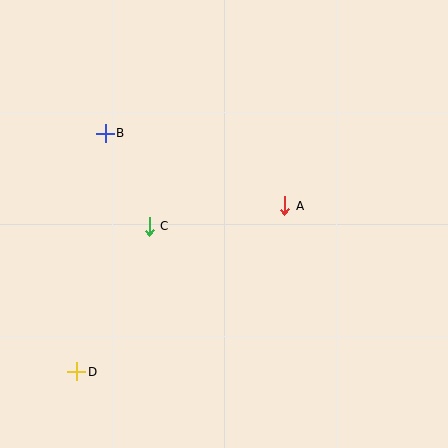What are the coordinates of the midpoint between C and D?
The midpoint between C and D is at (113, 299).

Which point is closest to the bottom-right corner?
Point A is closest to the bottom-right corner.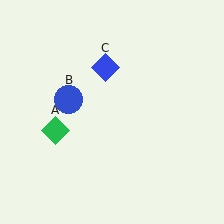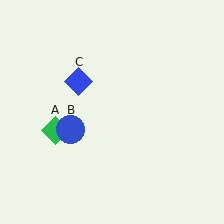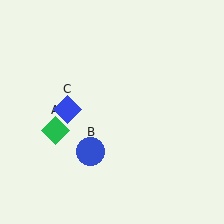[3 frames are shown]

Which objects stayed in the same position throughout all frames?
Green diamond (object A) remained stationary.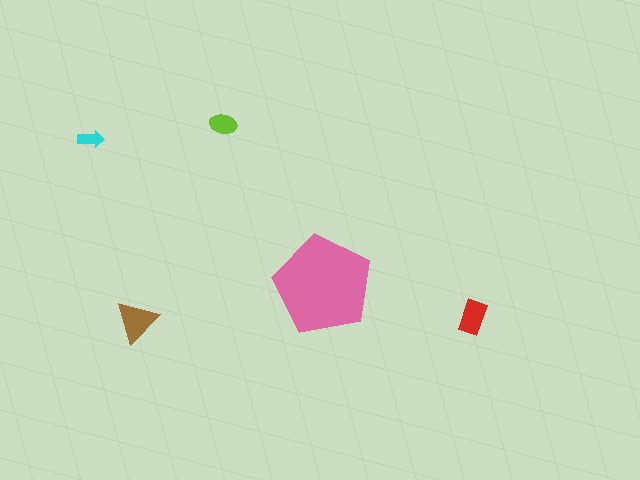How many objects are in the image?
There are 5 objects in the image.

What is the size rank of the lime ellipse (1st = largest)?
4th.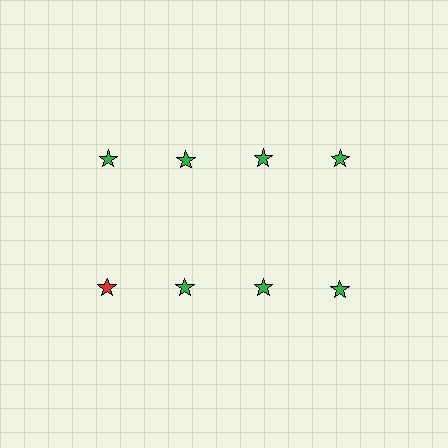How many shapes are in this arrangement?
There are 8 shapes arranged in a grid pattern.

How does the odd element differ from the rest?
It has a different color: red instead of green.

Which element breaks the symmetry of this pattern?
The red star in the second row, leftmost column breaks the symmetry. All other shapes are green stars.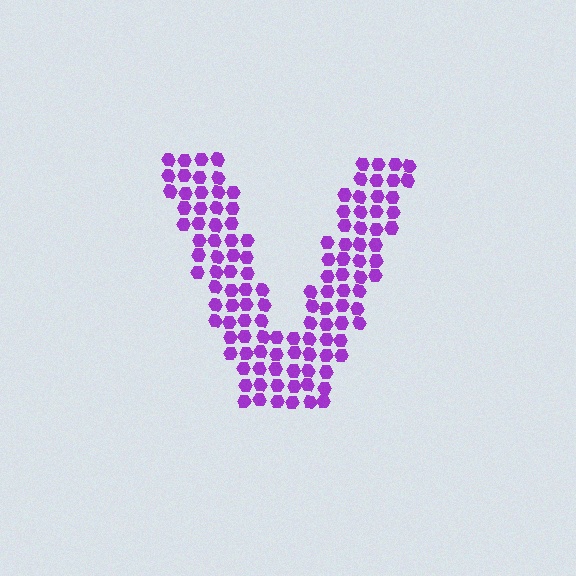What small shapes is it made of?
It is made of small hexagons.